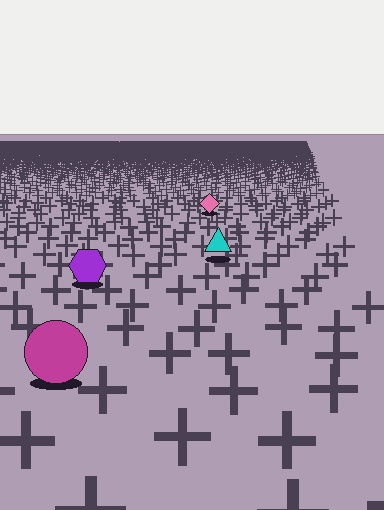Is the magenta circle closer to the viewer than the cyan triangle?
Yes. The magenta circle is closer — you can tell from the texture gradient: the ground texture is coarser near it.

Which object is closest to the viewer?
The magenta circle is closest. The texture marks near it are larger and more spread out.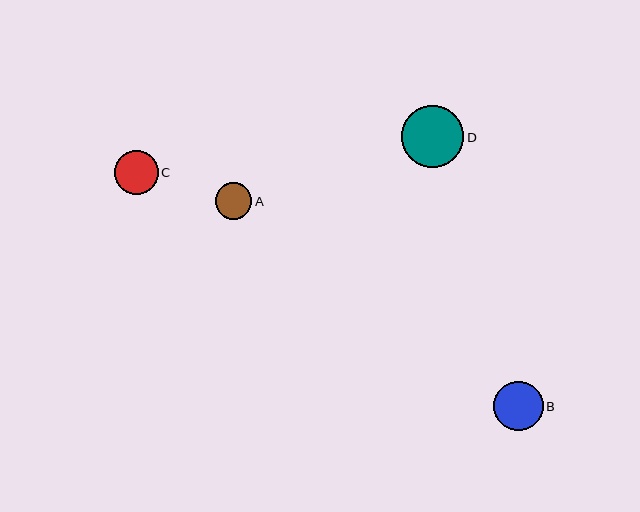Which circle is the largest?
Circle D is the largest with a size of approximately 62 pixels.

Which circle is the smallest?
Circle A is the smallest with a size of approximately 37 pixels.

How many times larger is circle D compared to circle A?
Circle D is approximately 1.7 times the size of circle A.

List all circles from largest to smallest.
From largest to smallest: D, B, C, A.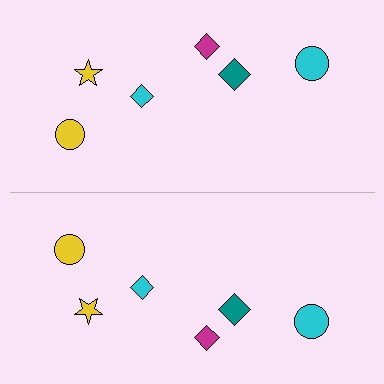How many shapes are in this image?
There are 12 shapes in this image.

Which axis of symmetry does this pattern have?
The pattern has a horizontal axis of symmetry running through the center of the image.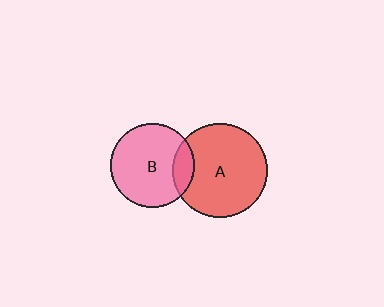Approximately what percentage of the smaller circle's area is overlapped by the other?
Approximately 15%.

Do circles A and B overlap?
Yes.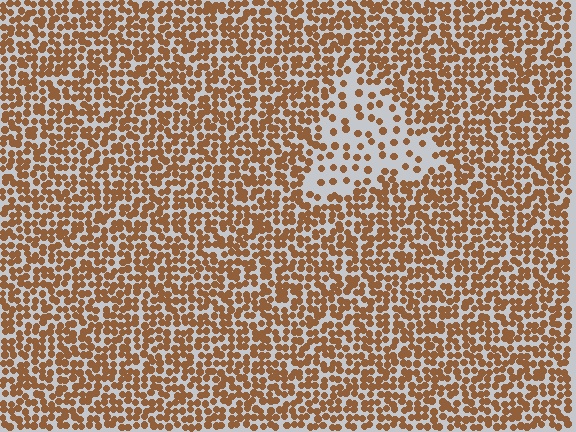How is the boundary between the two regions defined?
The boundary is defined by a change in element density (approximately 2.6x ratio). All elements are the same color, size, and shape.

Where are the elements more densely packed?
The elements are more densely packed outside the triangle boundary.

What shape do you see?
I see a triangle.